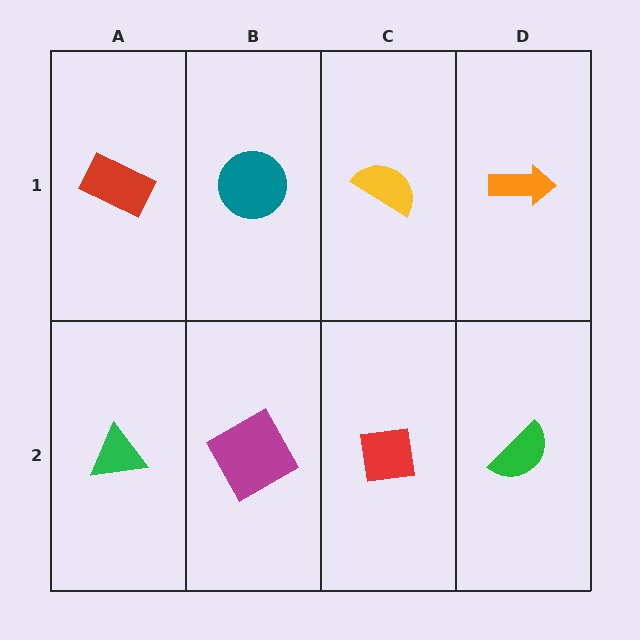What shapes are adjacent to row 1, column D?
A green semicircle (row 2, column D), a yellow semicircle (row 1, column C).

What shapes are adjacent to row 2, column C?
A yellow semicircle (row 1, column C), a magenta square (row 2, column B), a green semicircle (row 2, column D).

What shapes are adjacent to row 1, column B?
A magenta square (row 2, column B), a red rectangle (row 1, column A), a yellow semicircle (row 1, column C).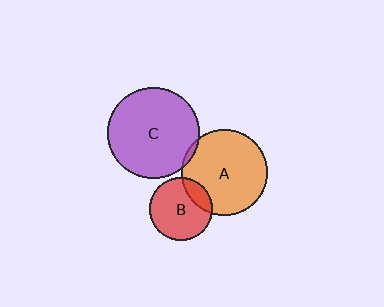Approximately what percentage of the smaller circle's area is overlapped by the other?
Approximately 5%.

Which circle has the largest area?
Circle C (purple).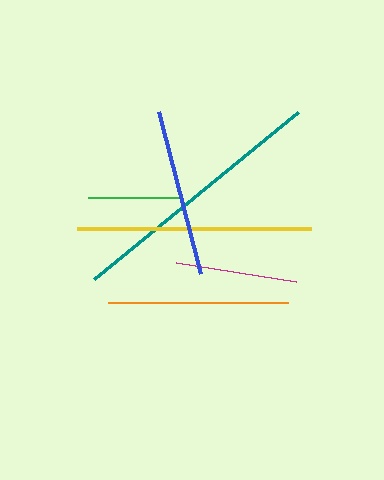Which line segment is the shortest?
The green line is the shortest at approximately 92 pixels.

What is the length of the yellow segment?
The yellow segment is approximately 234 pixels long.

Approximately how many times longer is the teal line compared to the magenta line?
The teal line is approximately 2.2 times the length of the magenta line.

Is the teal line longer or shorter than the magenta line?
The teal line is longer than the magenta line.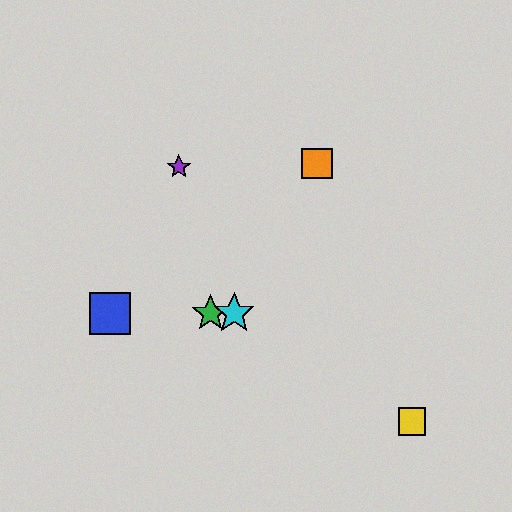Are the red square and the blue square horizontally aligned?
Yes, both are at y≈313.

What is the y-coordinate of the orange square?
The orange square is at y≈163.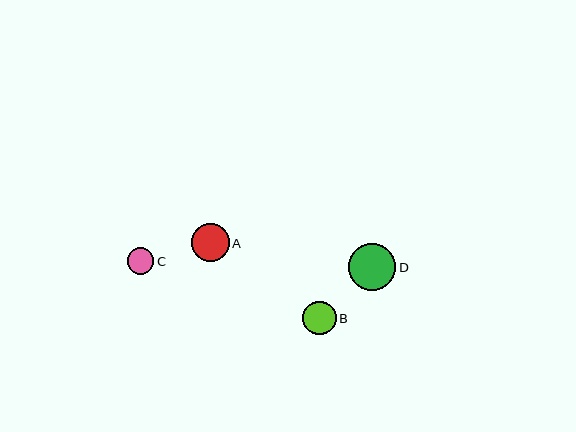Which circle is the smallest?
Circle C is the smallest with a size of approximately 27 pixels.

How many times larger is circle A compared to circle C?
Circle A is approximately 1.4 times the size of circle C.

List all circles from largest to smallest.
From largest to smallest: D, A, B, C.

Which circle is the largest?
Circle D is the largest with a size of approximately 48 pixels.